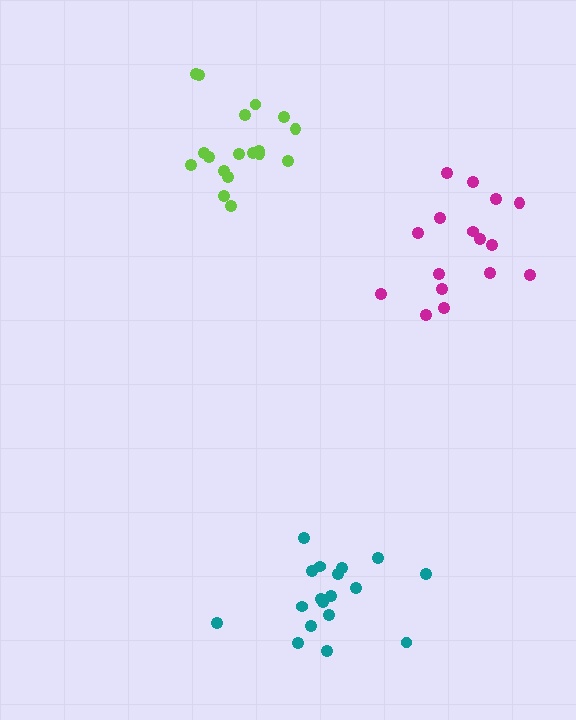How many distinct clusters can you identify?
There are 3 distinct clusters.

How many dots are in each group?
Group 1: 18 dots, Group 2: 16 dots, Group 3: 18 dots (52 total).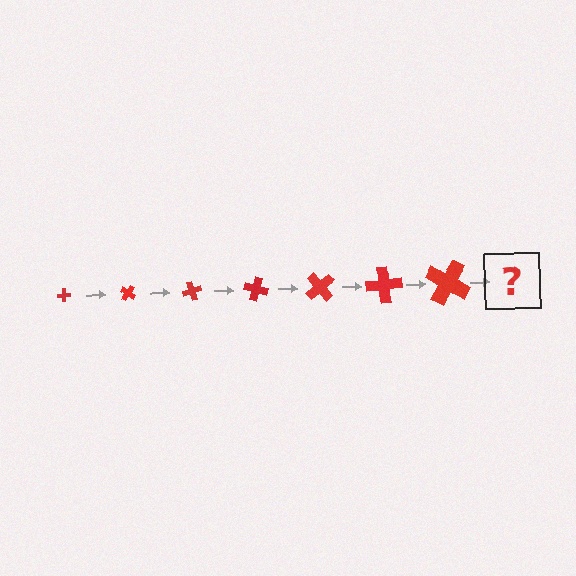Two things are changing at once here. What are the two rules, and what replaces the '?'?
The two rules are that the cross grows larger each step and it rotates 35 degrees each step. The '?' should be a cross, larger than the previous one and rotated 245 degrees from the start.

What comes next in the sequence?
The next element should be a cross, larger than the previous one and rotated 245 degrees from the start.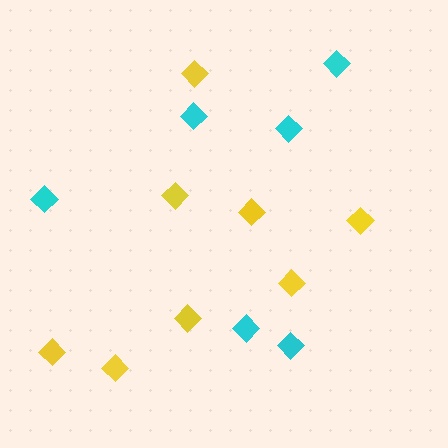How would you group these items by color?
There are 2 groups: one group of yellow diamonds (8) and one group of cyan diamonds (6).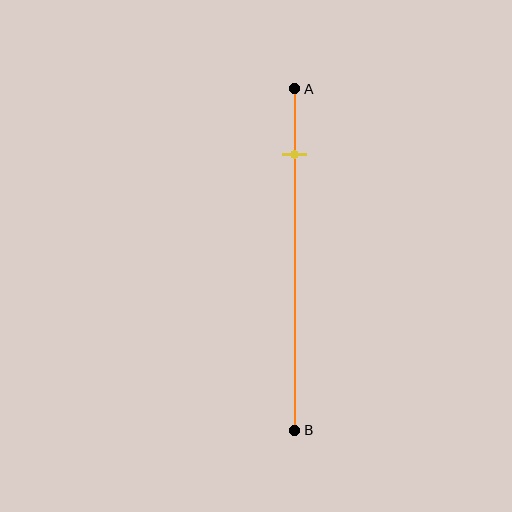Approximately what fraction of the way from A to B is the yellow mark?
The yellow mark is approximately 20% of the way from A to B.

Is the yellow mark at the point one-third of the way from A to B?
No, the mark is at about 20% from A, not at the 33% one-third point.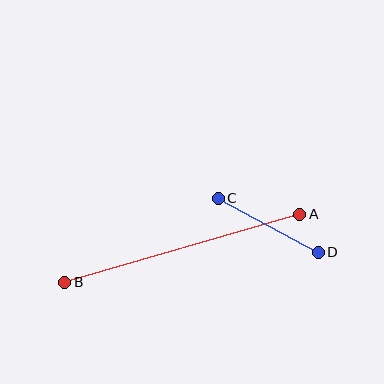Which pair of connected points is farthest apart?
Points A and B are farthest apart.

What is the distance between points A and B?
The distance is approximately 245 pixels.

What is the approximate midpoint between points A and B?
The midpoint is at approximately (182, 248) pixels.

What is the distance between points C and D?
The distance is approximately 114 pixels.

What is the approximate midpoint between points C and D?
The midpoint is at approximately (268, 225) pixels.